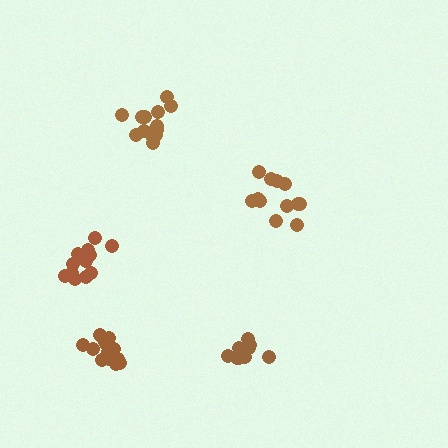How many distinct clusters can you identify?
There are 5 distinct clusters.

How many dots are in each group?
Group 1: 14 dots, Group 2: 13 dots, Group 3: 12 dots, Group 4: 12 dots, Group 5: 9 dots (60 total).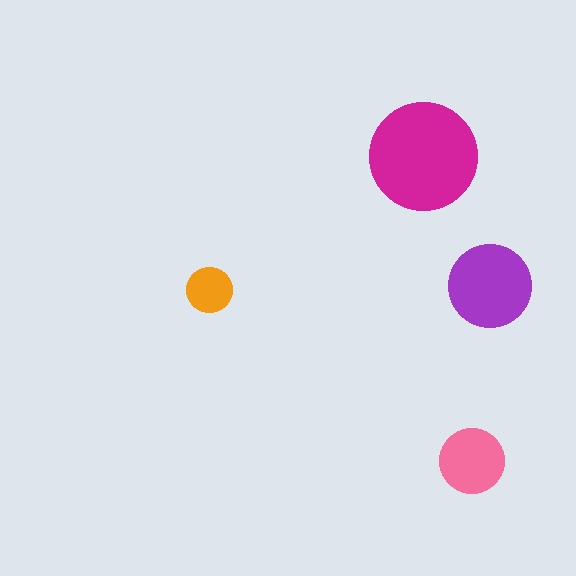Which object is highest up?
The magenta circle is topmost.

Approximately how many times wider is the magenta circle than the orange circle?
About 2.5 times wider.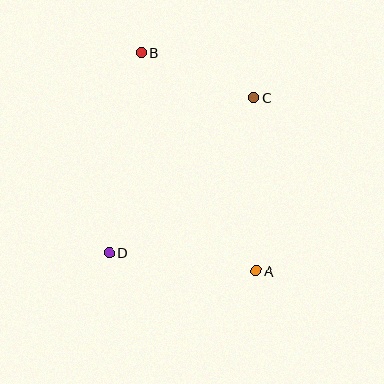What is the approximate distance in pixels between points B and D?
The distance between B and D is approximately 203 pixels.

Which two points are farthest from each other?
Points A and B are farthest from each other.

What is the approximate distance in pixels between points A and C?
The distance between A and C is approximately 173 pixels.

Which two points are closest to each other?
Points B and C are closest to each other.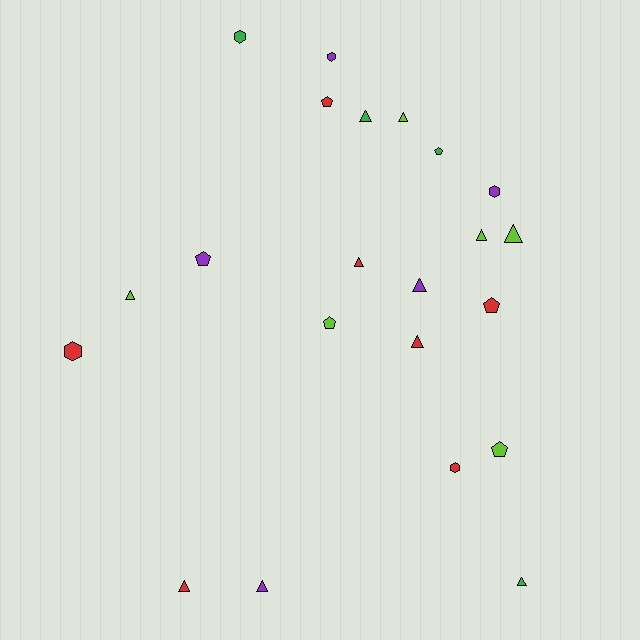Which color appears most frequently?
Red, with 7 objects.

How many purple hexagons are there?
There are 2 purple hexagons.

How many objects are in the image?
There are 22 objects.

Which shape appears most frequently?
Triangle, with 11 objects.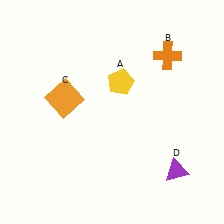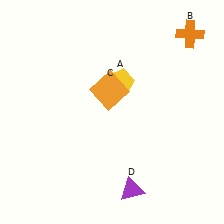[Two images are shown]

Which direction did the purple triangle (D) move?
The purple triangle (D) moved left.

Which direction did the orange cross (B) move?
The orange cross (B) moved right.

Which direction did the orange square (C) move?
The orange square (C) moved right.